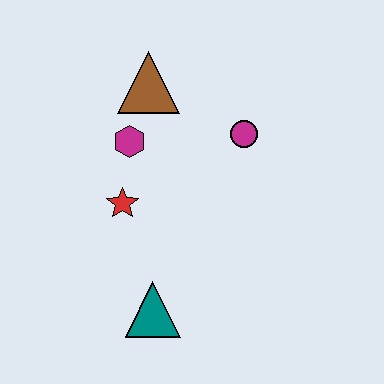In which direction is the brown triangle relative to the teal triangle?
The brown triangle is above the teal triangle.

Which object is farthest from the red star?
The magenta circle is farthest from the red star.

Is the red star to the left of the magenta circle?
Yes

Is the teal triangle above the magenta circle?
No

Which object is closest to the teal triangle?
The red star is closest to the teal triangle.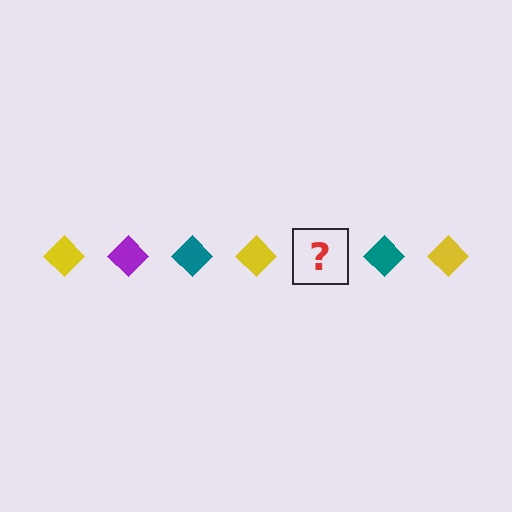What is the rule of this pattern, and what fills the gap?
The rule is that the pattern cycles through yellow, purple, teal diamonds. The gap should be filled with a purple diamond.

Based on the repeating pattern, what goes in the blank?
The blank should be a purple diamond.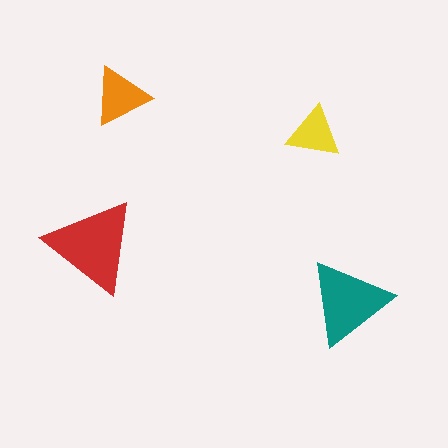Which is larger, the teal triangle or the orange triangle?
The teal one.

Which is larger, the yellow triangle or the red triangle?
The red one.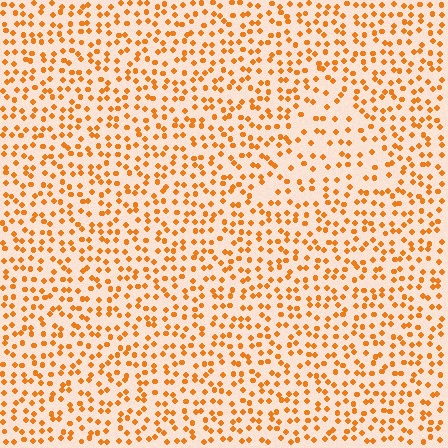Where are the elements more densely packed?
The elements are more densely packed outside the triangle boundary.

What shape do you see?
I see a triangle.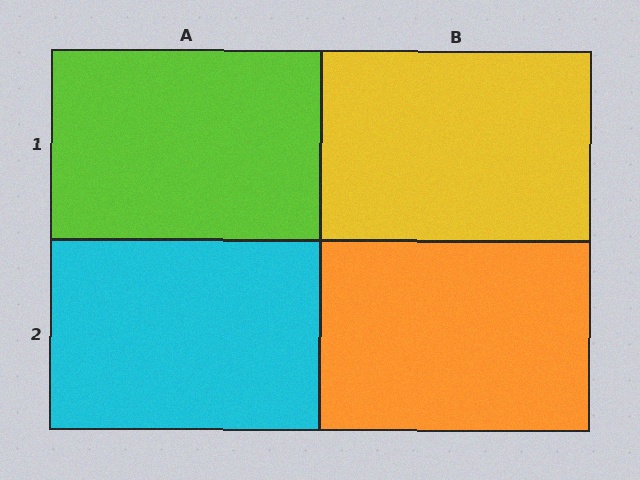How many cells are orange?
1 cell is orange.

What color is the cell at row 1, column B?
Yellow.